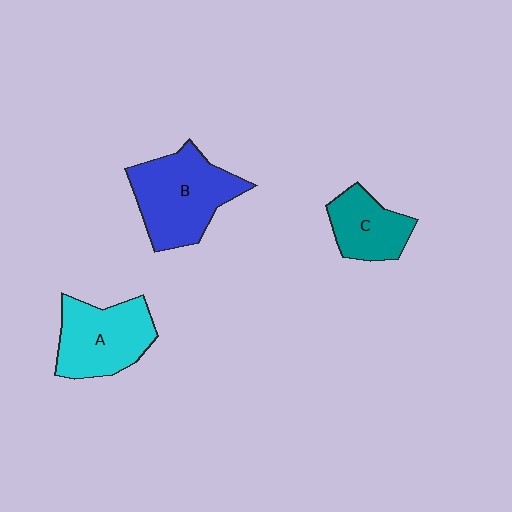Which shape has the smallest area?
Shape C (teal).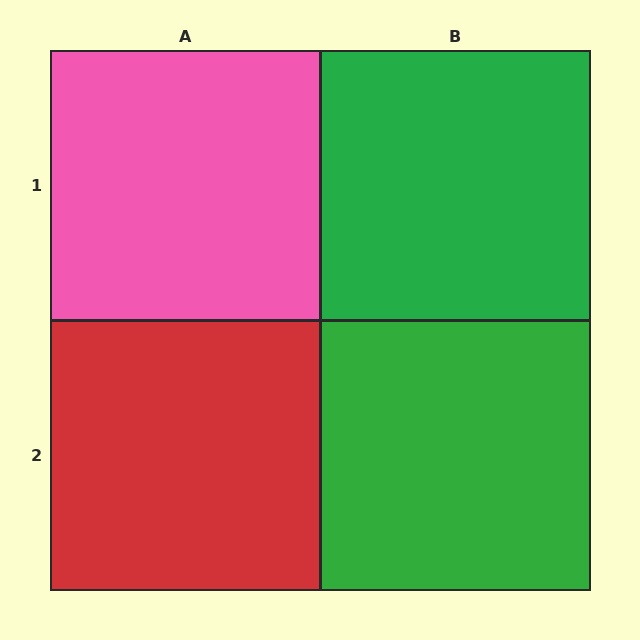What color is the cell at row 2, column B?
Green.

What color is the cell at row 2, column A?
Red.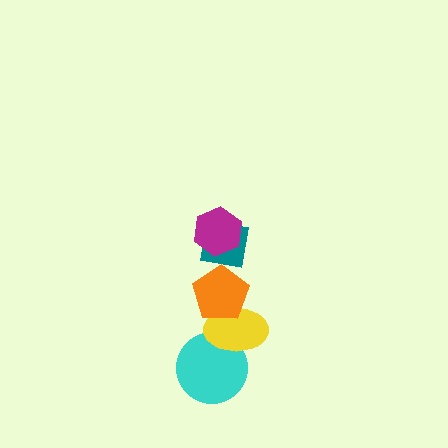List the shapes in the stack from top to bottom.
From top to bottom: the magenta hexagon, the teal square, the orange pentagon, the yellow ellipse, the cyan circle.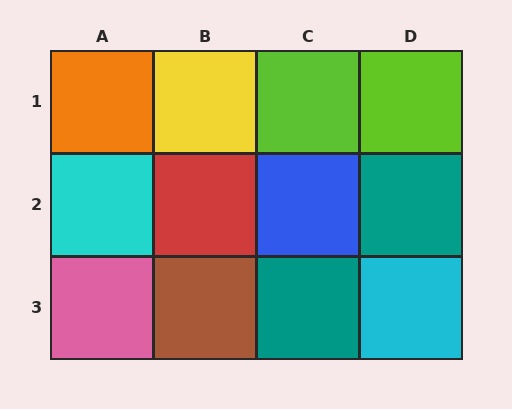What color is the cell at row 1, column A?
Orange.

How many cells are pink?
1 cell is pink.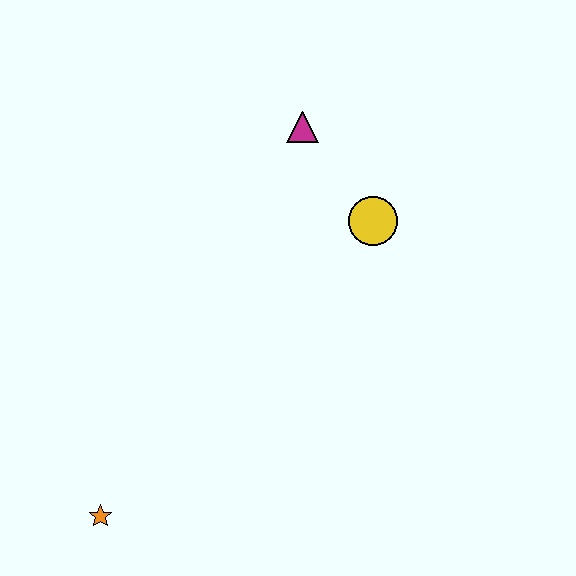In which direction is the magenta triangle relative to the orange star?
The magenta triangle is above the orange star.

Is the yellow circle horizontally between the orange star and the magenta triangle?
No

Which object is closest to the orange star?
The yellow circle is closest to the orange star.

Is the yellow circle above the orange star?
Yes